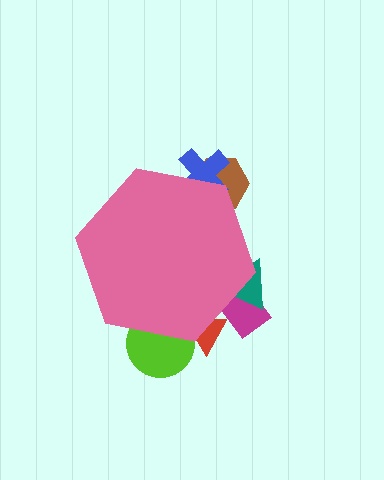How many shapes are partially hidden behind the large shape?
6 shapes are partially hidden.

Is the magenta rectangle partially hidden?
Yes, the magenta rectangle is partially hidden behind the pink hexagon.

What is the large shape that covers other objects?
A pink hexagon.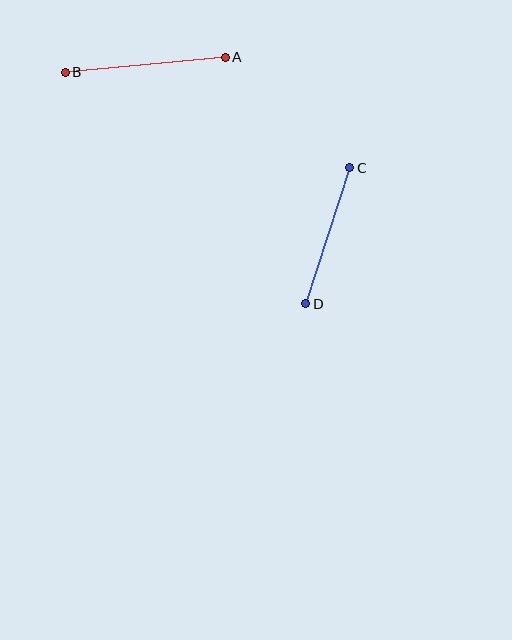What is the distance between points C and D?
The distance is approximately 143 pixels.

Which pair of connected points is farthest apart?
Points A and B are farthest apart.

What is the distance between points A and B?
The distance is approximately 160 pixels.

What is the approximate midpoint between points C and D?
The midpoint is at approximately (328, 236) pixels.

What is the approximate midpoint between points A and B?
The midpoint is at approximately (145, 65) pixels.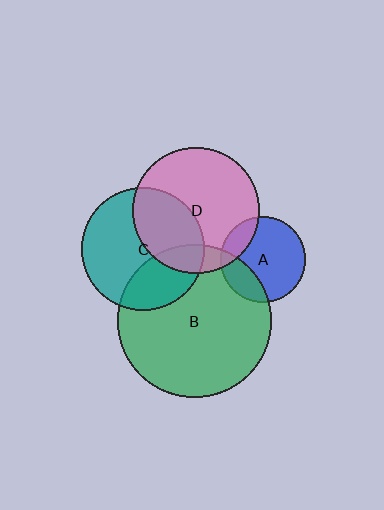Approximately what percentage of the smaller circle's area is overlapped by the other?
Approximately 35%.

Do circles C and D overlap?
Yes.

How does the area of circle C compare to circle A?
Approximately 2.1 times.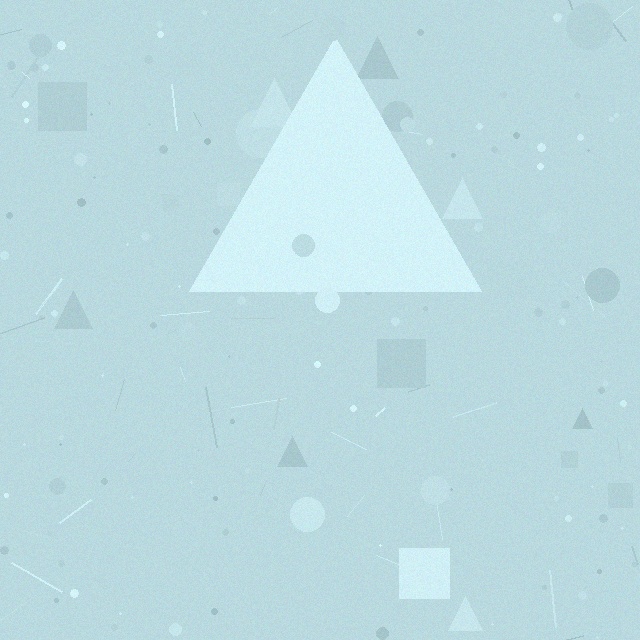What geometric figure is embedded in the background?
A triangle is embedded in the background.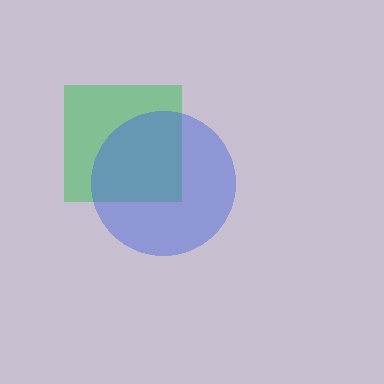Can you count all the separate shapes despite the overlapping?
Yes, there are 2 separate shapes.